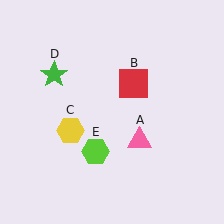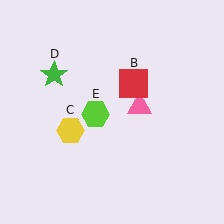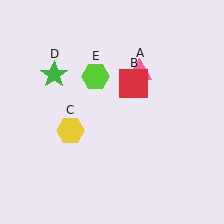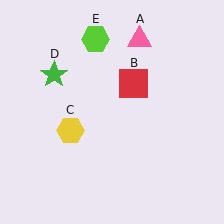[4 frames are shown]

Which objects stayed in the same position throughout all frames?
Red square (object B) and yellow hexagon (object C) and green star (object D) remained stationary.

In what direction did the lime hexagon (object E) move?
The lime hexagon (object E) moved up.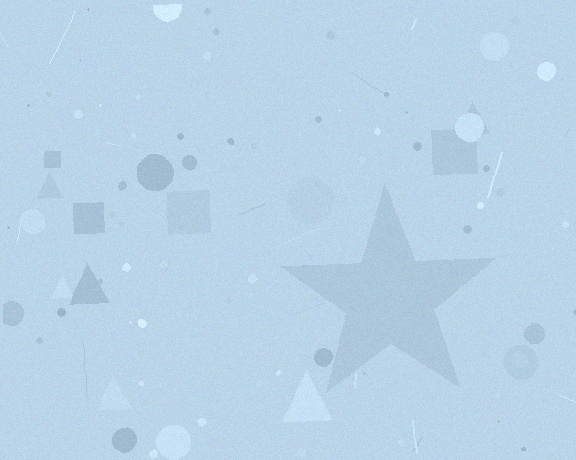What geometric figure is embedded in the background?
A star is embedded in the background.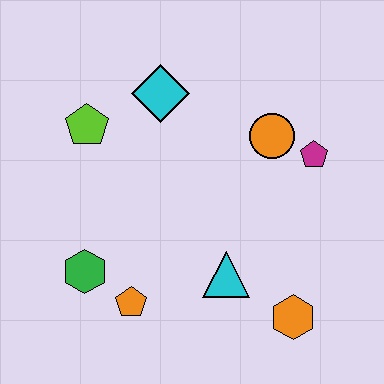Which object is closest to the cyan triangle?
The orange hexagon is closest to the cyan triangle.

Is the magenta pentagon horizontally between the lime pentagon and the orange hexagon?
No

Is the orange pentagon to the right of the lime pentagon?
Yes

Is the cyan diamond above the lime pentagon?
Yes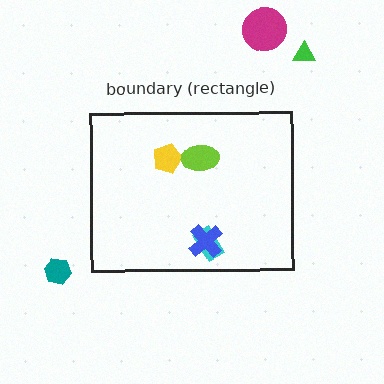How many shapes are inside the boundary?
4 inside, 3 outside.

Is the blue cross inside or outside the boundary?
Inside.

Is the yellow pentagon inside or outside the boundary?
Inside.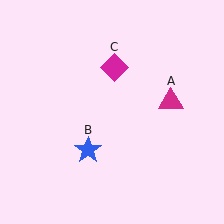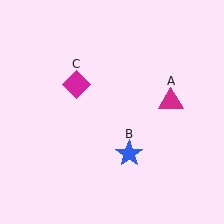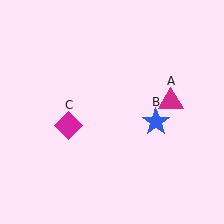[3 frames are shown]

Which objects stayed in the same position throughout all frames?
Magenta triangle (object A) remained stationary.